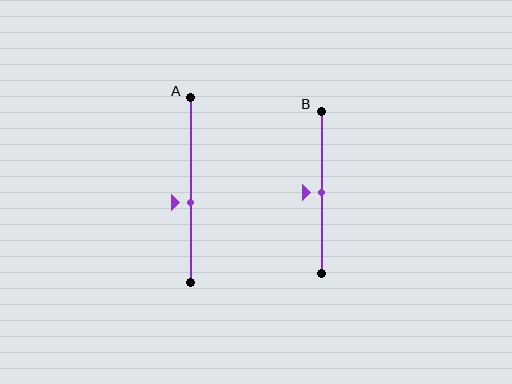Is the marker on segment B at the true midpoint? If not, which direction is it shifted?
Yes, the marker on segment B is at the true midpoint.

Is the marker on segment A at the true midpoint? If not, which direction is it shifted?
No, the marker on segment A is shifted downward by about 7% of the segment length.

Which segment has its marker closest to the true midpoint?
Segment B has its marker closest to the true midpoint.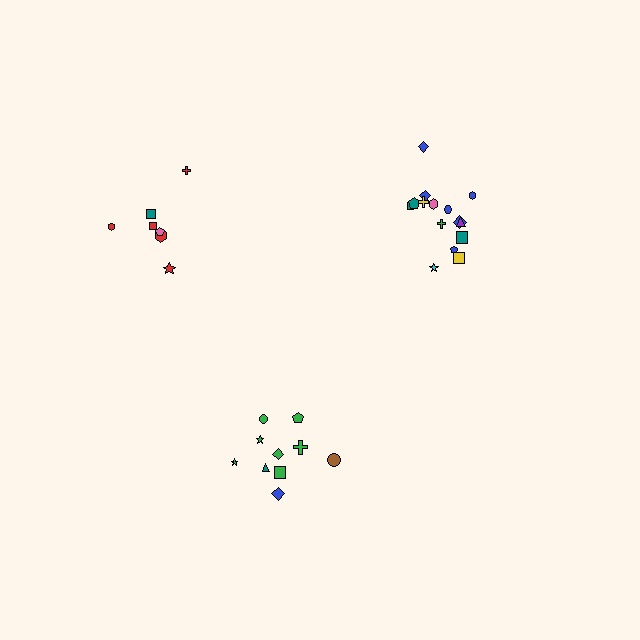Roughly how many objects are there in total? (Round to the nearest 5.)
Roughly 30 objects in total.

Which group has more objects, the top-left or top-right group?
The top-right group.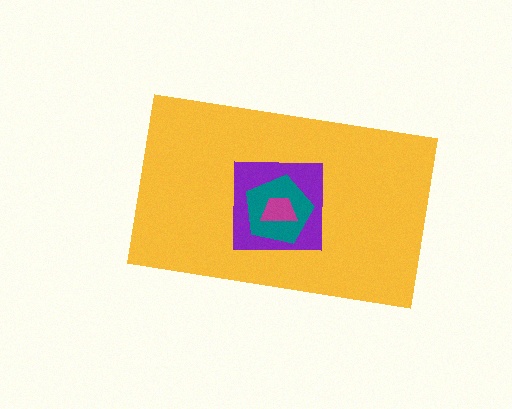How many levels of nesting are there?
4.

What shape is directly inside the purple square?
The teal pentagon.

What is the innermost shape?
The magenta trapezoid.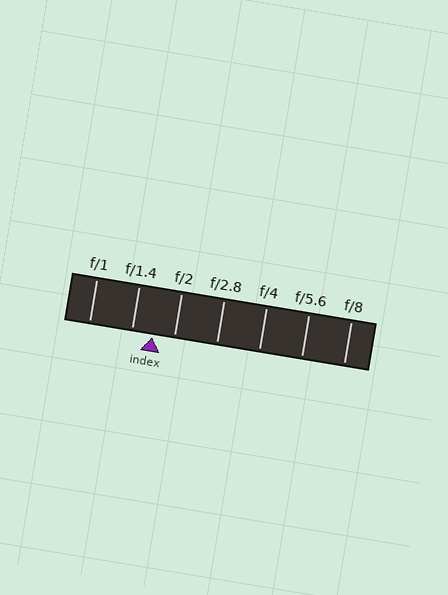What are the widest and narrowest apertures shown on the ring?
The widest aperture shown is f/1 and the narrowest is f/8.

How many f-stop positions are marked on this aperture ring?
There are 7 f-stop positions marked.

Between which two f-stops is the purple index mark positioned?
The index mark is between f/1.4 and f/2.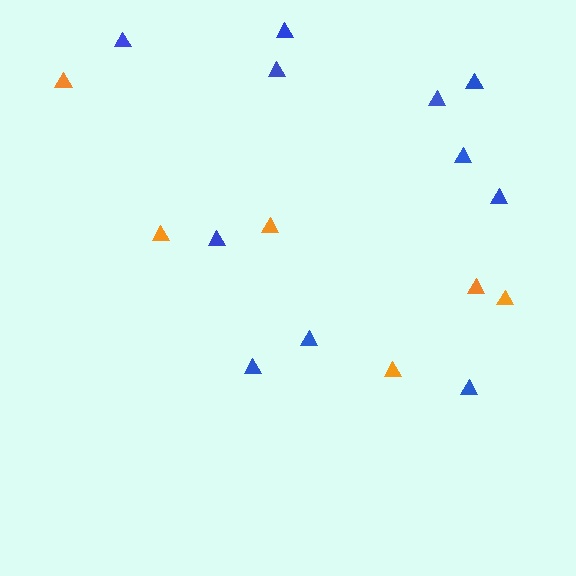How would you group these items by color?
There are 2 groups: one group of blue triangles (11) and one group of orange triangles (6).